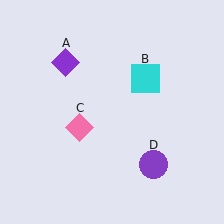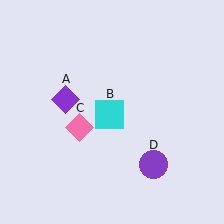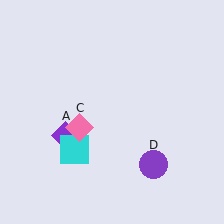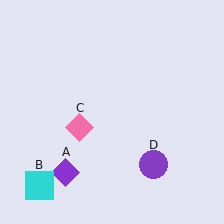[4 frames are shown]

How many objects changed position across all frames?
2 objects changed position: purple diamond (object A), cyan square (object B).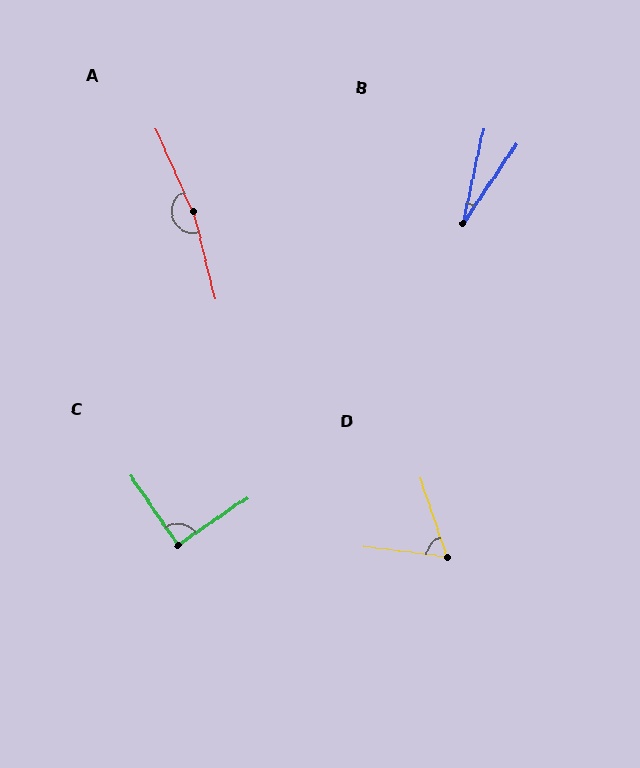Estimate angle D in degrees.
Approximately 64 degrees.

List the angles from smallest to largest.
B (22°), D (64°), C (90°), A (169°).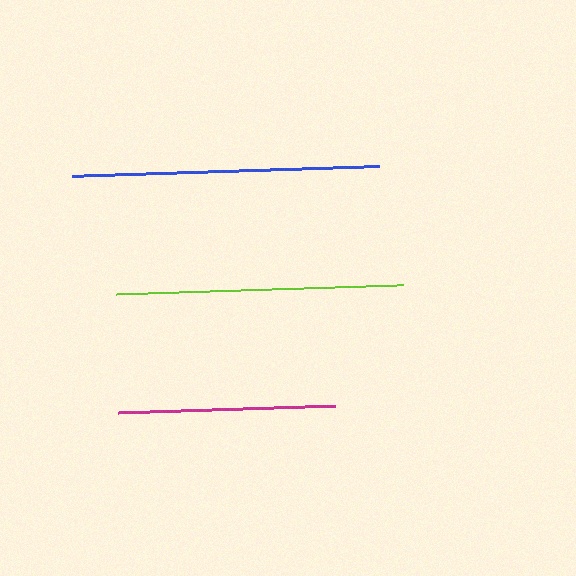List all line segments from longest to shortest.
From longest to shortest: blue, lime, magenta.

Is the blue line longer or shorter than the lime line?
The blue line is longer than the lime line.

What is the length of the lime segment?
The lime segment is approximately 287 pixels long.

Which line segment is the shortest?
The magenta line is the shortest at approximately 216 pixels.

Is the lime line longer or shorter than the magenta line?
The lime line is longer than the magenta line.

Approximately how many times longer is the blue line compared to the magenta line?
The blue line is approximately 1.4 times the length of the magenta line.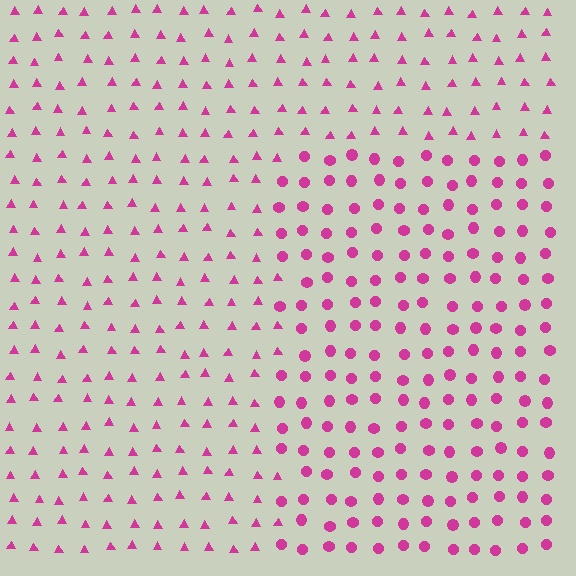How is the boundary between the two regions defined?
The boundary is defined by a change in element shape: circles inside vs. triangles outside. All elements share the same color and spacing.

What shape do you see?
I see a rectangle.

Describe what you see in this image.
The image is filled with small magenta elements arranged in a uniform grid. A rectangle-shaped region contains circles, while the surrounding area contains triangles. The boundary is defined purely by the change in element shape.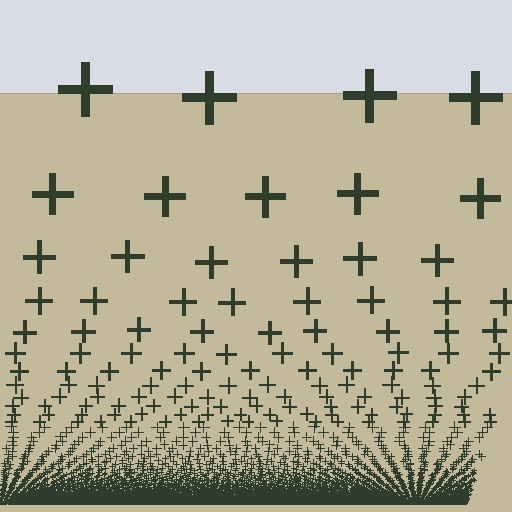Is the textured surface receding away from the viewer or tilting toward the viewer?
The surface appears to tilt toward the viewer. Texture elements get larger and sparser toward the top.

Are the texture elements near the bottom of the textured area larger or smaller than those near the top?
Smaller. The gradient is inverted — elements near the bottom are smaller and denser.